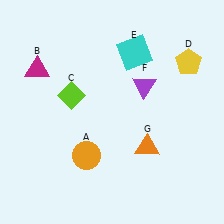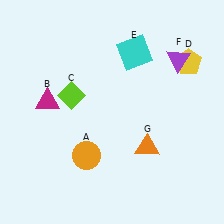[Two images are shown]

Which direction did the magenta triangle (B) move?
The magenta triangle (B) moved down.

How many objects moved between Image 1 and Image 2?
2 objects moved between the two images.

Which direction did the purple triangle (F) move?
The purple triangle (F) moved right.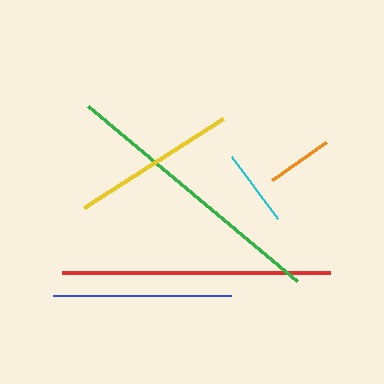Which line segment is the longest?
The green line is the longest at approximately 273 pixels.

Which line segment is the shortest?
The orange line is the shortest at approximately 66 pixels.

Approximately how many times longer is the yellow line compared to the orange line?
The yellow line is approximately 2.5 times the length of the orange line.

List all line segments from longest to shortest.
From longest to shortest: green, red, blue, yellow, cyan, orange.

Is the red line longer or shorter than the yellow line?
The red line is longer than the yellow line.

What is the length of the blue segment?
The blue segment is approximately 178 pixels long.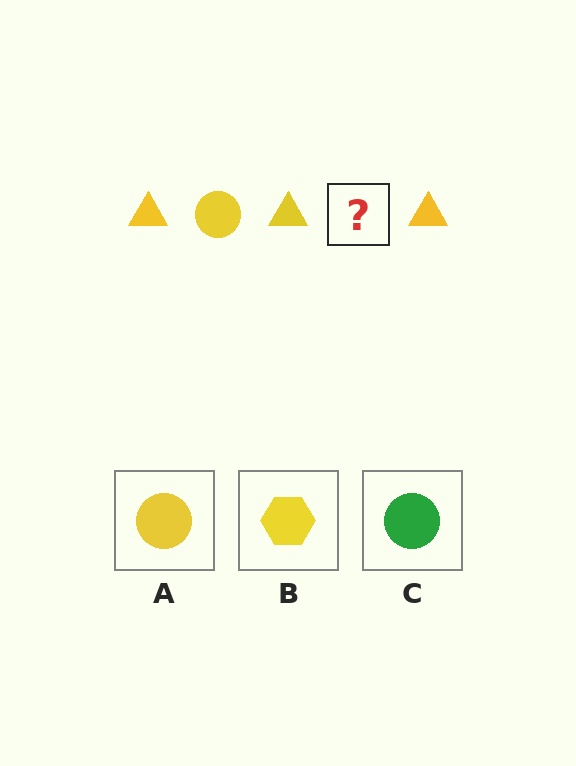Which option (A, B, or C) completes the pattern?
A.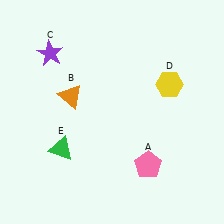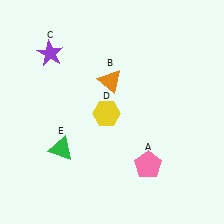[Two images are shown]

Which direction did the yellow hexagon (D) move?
The yellow hexagon (D) moved left.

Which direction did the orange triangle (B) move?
The orange triangle (B) moved right.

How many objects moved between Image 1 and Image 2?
2 objects moved between the two images.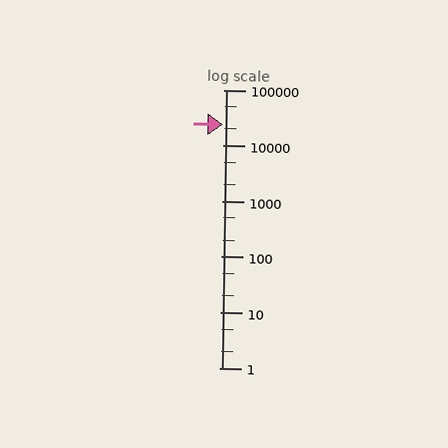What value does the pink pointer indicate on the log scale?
The pointer indicates approximately 24000.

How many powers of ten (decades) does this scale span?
The scale spans 5 decades, from 1 to 100000.